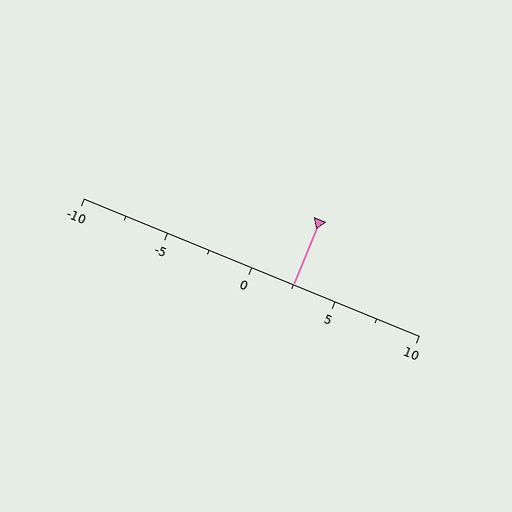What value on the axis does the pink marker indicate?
The marker indicates approximately 2.5.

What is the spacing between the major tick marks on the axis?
The major ticks are spaced 5 apart.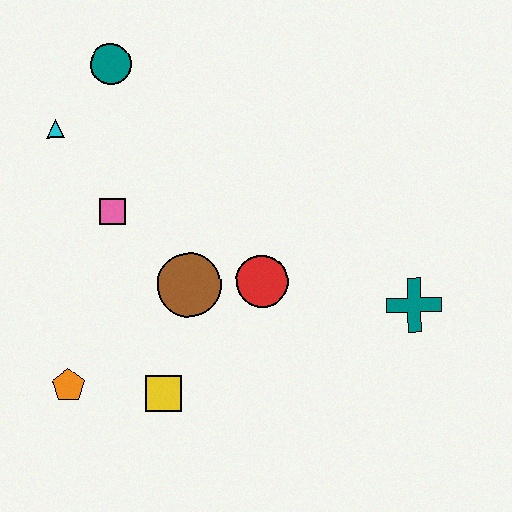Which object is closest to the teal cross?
The red circle is closest to the teal cross.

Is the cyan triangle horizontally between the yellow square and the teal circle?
No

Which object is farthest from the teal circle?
The teal cross is farthest from the teal circle.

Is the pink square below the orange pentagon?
No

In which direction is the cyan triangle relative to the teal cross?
The cyan triangle is to the left of the teal cross.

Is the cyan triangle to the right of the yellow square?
No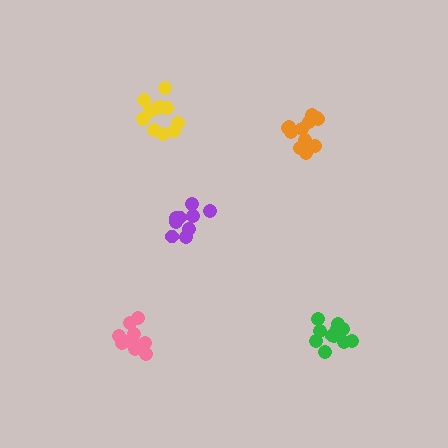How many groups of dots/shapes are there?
There are 5 groups.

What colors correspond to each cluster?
The clusters are colored: yellow, green, orange, pink, purple.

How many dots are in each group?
Group 1: 11 dots, Group 2: 11 dots, Group 3: 13 dots, Group 4: 14 dots, Group 5: 9 dots (58 total).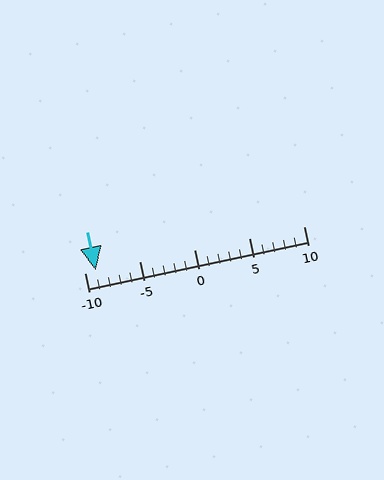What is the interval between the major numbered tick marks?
The major tick marks are spaced 5 units apart.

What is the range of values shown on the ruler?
The ruler shows values from -10 to 10.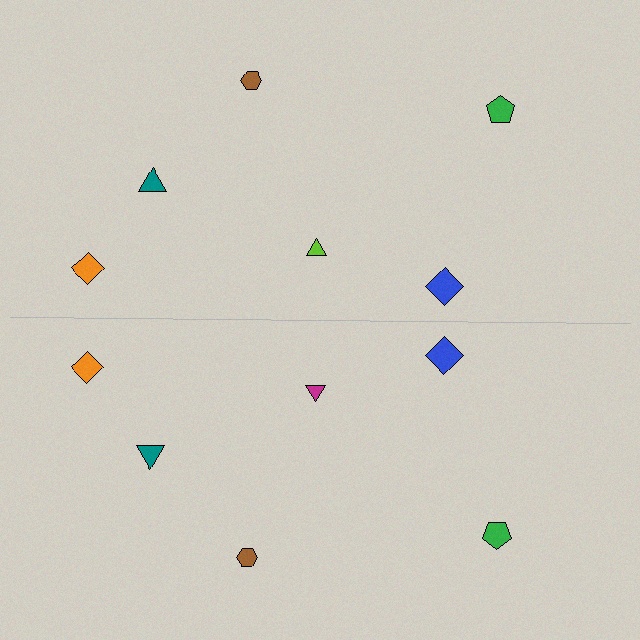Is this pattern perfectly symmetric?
No, the pattern is not perfectly symmetric. The magenta triangle on the bottom side breaks the symmetry — its mirror counterpart is lime.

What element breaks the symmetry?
The magenta triangle on the bottom side breaks the symmetry — its mirror counterpart is lime.